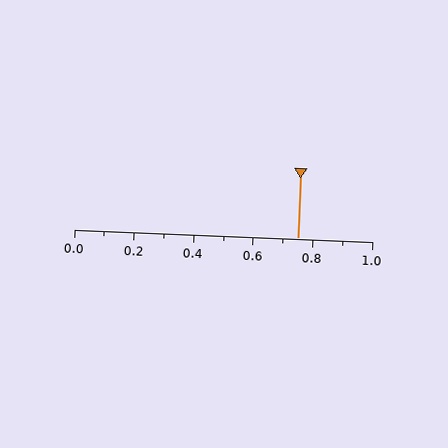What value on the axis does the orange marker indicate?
The marker indicates approximately 0.75.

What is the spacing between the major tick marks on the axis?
The major ticks are spaced 0.2 apart.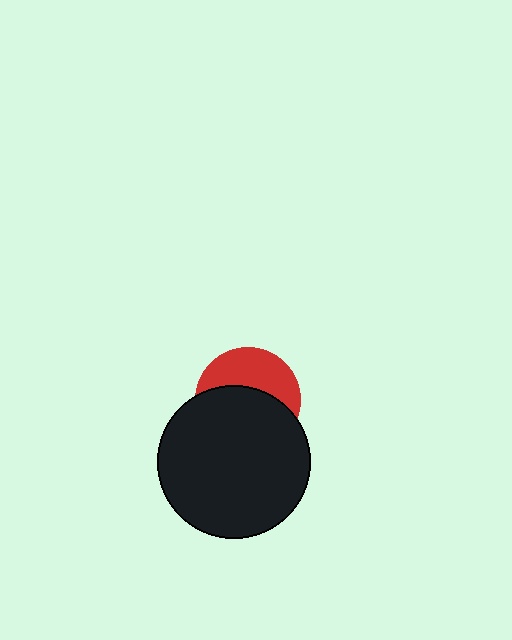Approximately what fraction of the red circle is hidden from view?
Roughly 58% of the red circle is hidden behind the black circle.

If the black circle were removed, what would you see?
You would see the complete red circle.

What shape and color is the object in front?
The object in front is a black circle.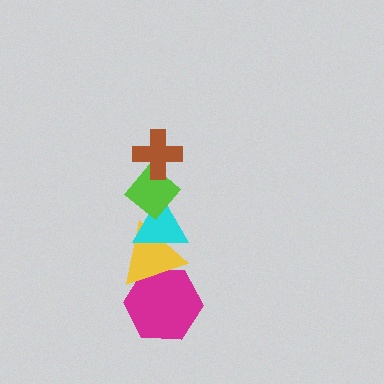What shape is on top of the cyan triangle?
The lime diamond is on top of the cyan triangle.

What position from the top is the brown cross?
The brown cross is 1st from the top.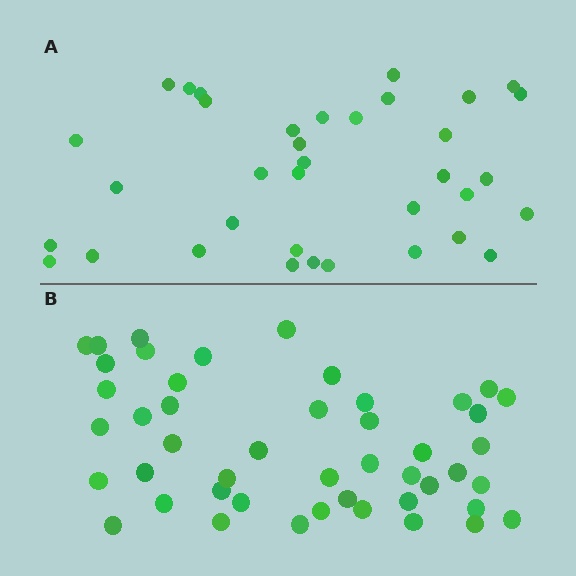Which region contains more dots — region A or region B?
Region B (the bottom region) has more dots.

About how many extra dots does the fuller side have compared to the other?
Region B has roughly 12 or so more dots than region A.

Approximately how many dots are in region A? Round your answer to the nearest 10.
About 40 dots. (The exact count is 36, which rounds to 40.)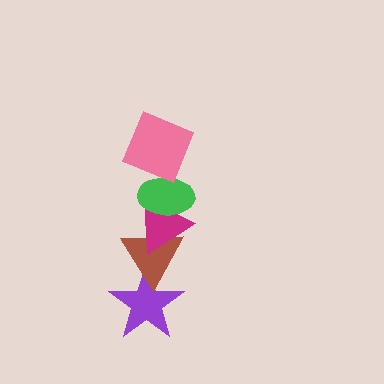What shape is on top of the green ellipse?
The pink square is on top of the green ellipse.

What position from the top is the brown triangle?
The brown triangle is 4th from the top.